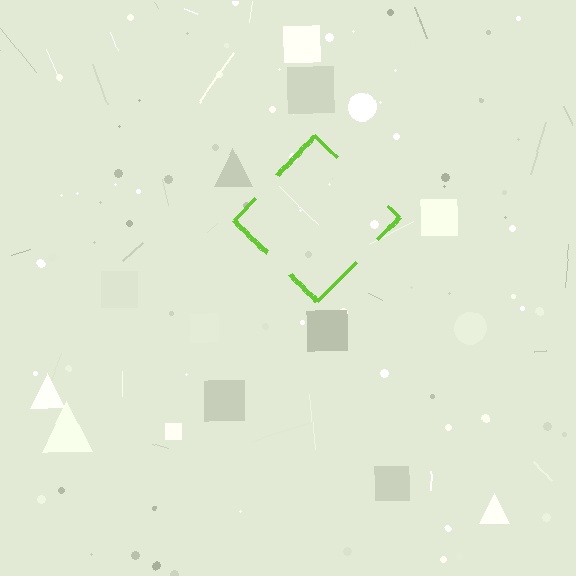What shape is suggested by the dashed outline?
The dashed outline suggests a diamond.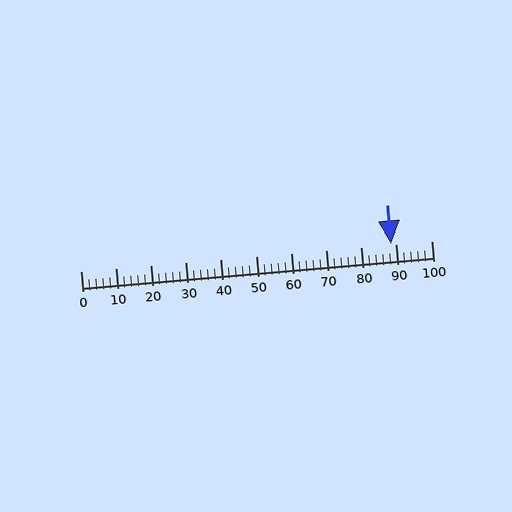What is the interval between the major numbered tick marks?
The major tick marks are spaced 10 units apart.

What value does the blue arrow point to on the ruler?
The blue arrow points to approximately 88.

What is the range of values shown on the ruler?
The ruler shows values from 0 to 100.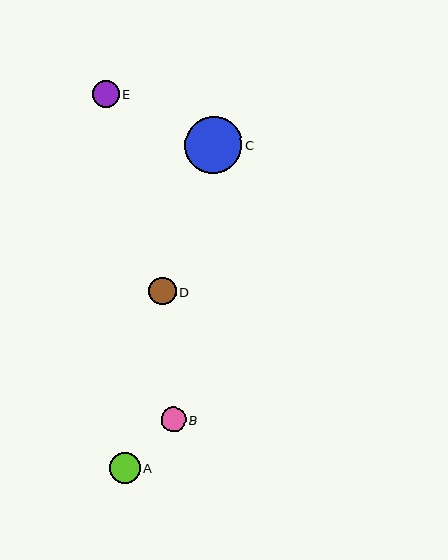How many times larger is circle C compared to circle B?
Circle C is approximately 2.3 times the size of circle B.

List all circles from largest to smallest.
From largest to smallest: C, A, D, E, B.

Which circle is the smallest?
Circle B is the smallest with a size of approximately 25 pixels.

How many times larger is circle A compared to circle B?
Circle A is approximately 1.2 times the size of circle B.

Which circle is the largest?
Circle C is the largest with a size of approximately 58 pixels.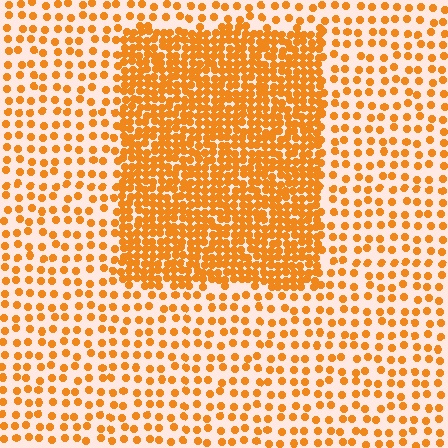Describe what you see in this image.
The image contains small orange elements arranged at two different densities. A rectangle-shaped region is visible where the elements are more densely packed than the surrounding area.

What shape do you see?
I see a rectangle.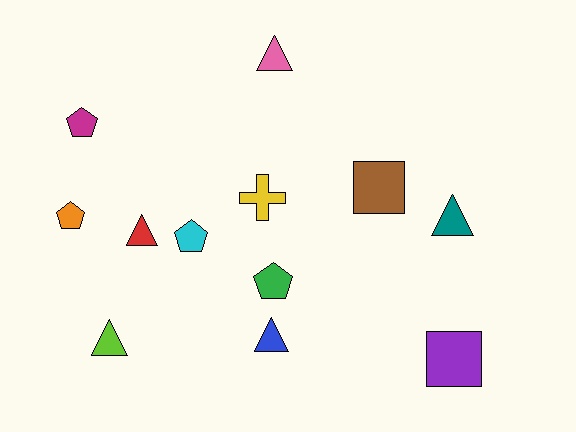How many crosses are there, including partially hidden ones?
There is 1 cross.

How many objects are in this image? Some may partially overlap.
There are 12 objects.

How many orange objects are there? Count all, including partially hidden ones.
There is 1 orange object.